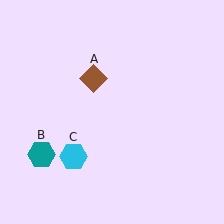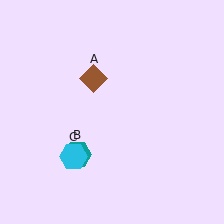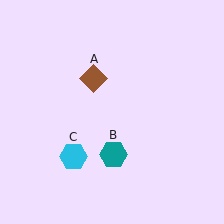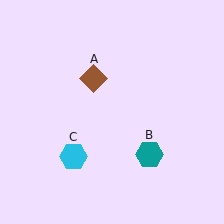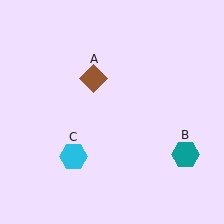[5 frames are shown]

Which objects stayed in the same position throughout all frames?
Brown diamond (object A) and cyan hexagon (object C) remained stationary.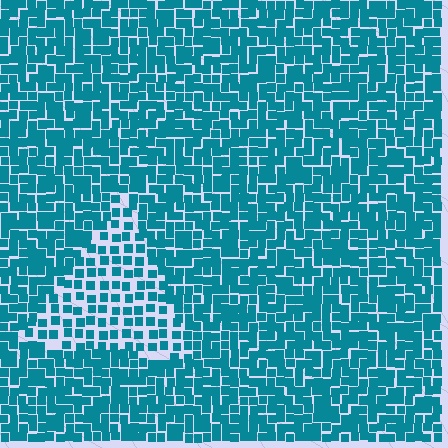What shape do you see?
I see a triangle.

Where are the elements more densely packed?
The elements are more densely packed outside the triangle boundary.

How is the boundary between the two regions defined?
The boundary is defined by a change in element density (approximately 1.7x ratio). All elements are the same color, size, and shape.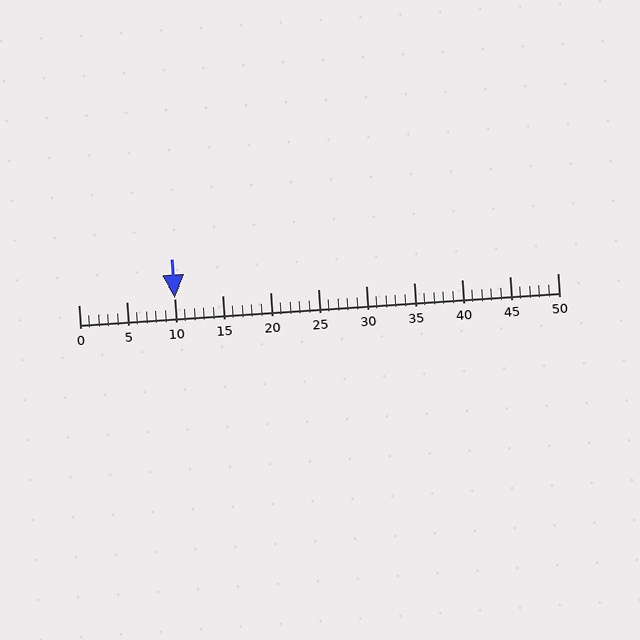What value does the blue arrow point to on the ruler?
The blue arrow points to approximately 10.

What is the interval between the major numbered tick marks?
The major tick marks are spaced 5 units apart.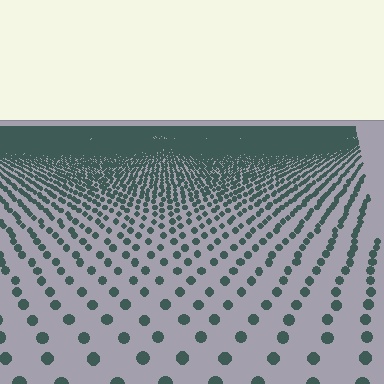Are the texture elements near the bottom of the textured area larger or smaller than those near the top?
Larger. Near the bottom, elements are closer to the viewer and appear at a bigger on-screen size.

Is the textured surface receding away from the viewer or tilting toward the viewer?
The surface is receding away from the viewer. Texture elements get smaller and denser toward the top.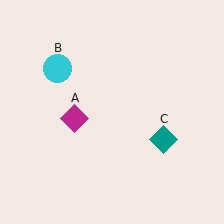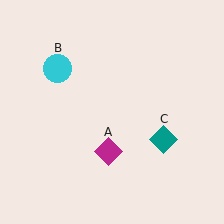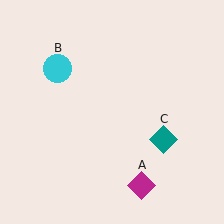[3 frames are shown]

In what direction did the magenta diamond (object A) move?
The magenta diamond (object A) moved down and to the right.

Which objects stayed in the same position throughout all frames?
Cyan circle (object B) and teal diamond (object C) remained stationary.